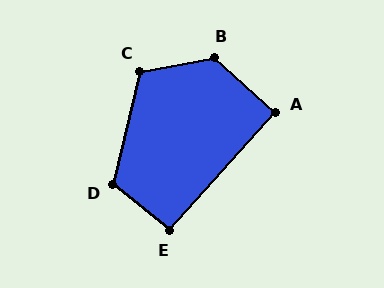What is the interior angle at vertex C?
Approximately 114 degrees (obtuse).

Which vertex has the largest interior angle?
B, at approximately 127 degrees.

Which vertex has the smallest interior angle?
A, at approximately 90 degrees.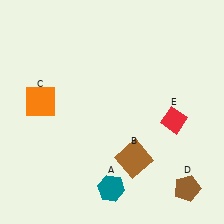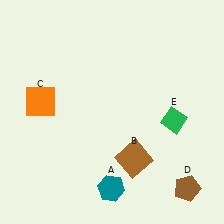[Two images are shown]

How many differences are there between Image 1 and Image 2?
There is 1 difference between the two images.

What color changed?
The diamond (E) changed from red in Image 1 to green in Image 2.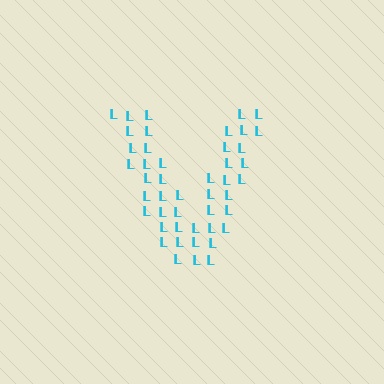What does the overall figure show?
The overall figure shows the letter V.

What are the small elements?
The small elements are letter L's.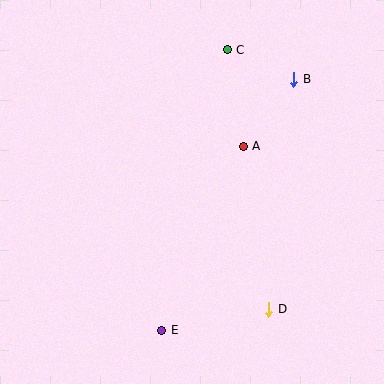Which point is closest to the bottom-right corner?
Point D is closest to the bottom-right corner.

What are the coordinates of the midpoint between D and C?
The midpoint between D and C is at (248, 179).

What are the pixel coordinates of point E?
Point E is at (162, 330).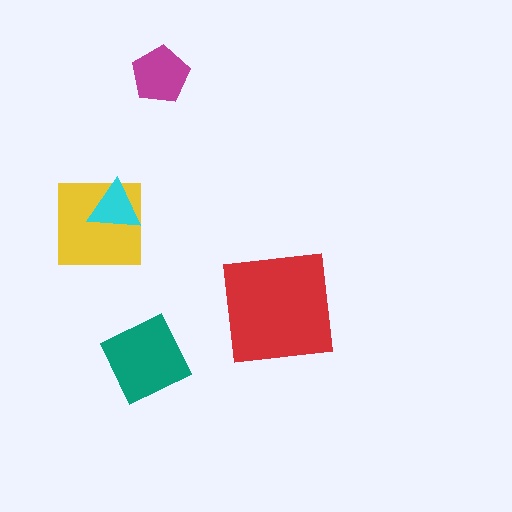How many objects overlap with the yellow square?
1 object overlaps with the yellow square.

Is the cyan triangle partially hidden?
No, no other shape covers it.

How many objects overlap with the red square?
0 objects overlap with the red square.